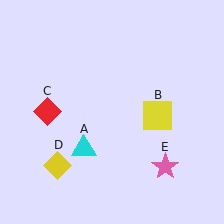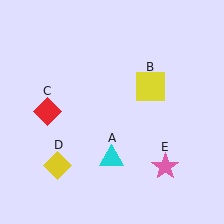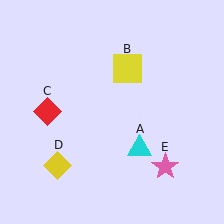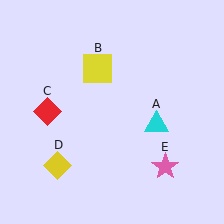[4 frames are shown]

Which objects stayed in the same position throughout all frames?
Red diamond (object C) and yellow diamond (object D) and pink star (object E) remained stationary.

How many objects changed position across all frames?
2 objects changed position: cyan triangle (object A), yellow square (object B).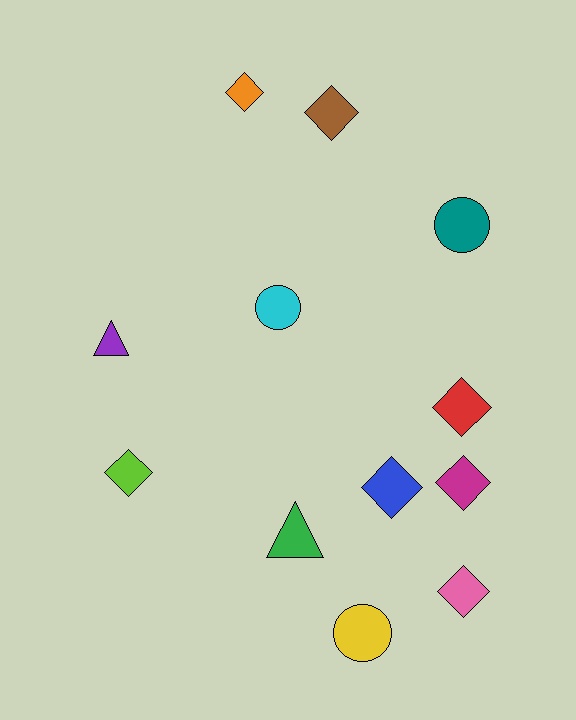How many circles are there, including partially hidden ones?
There are 3 circles.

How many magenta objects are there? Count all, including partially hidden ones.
There is 1 magenta object.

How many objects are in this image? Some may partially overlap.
There are 12 objects.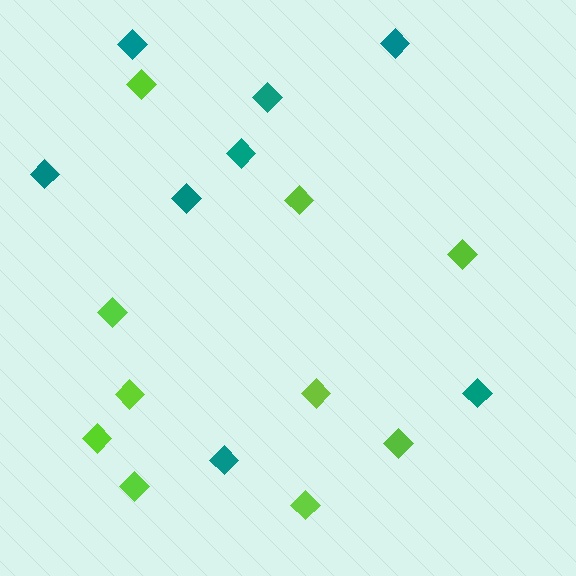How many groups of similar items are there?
There are 2 groups: one group of lime diamonds (10) and one group of teal diamonds (8).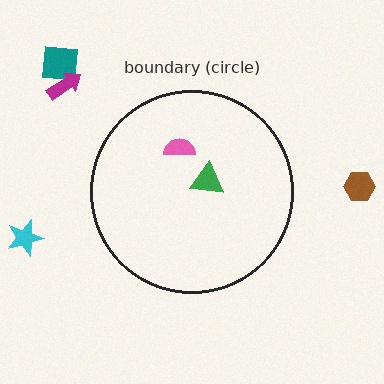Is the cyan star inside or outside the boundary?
Outside.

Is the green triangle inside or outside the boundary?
Inside.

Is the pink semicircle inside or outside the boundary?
Inside.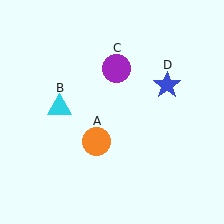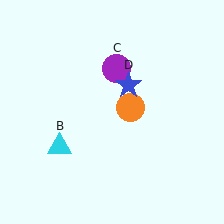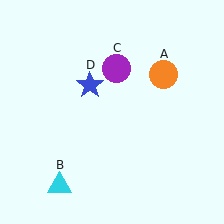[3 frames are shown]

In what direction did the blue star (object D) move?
The blue star (object D) moved left.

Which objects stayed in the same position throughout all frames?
Purple circle (object C) remained stationary.